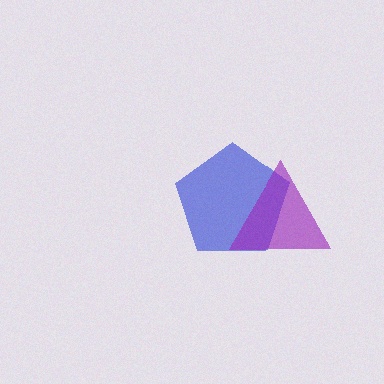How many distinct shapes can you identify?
There are 2 distinct shapes: a blue pentagon, a purple triangle.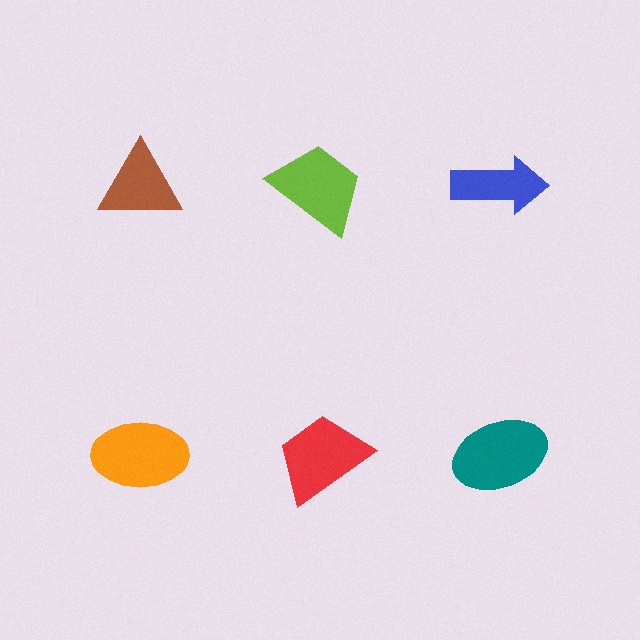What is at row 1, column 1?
A brown triangle.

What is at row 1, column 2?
A lime trapezoid.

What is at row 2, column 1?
An orange ellipse.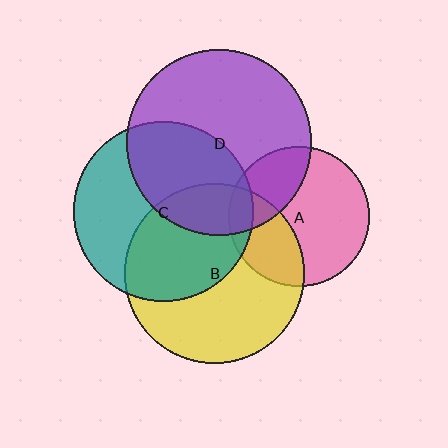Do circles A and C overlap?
Yes.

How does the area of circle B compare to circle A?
Approximately 1.7 times.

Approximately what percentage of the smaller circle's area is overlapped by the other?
Approximately 10%.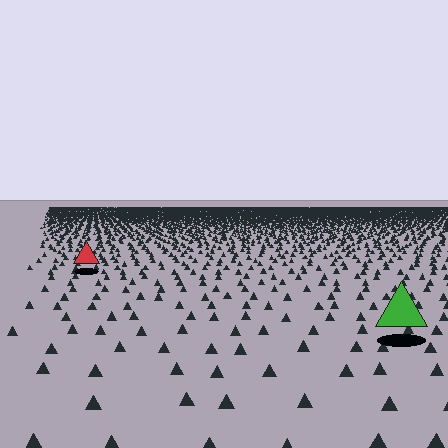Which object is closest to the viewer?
The green triangle is closest. The texture marks near it are larger and more spread out.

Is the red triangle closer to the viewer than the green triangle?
No. The green triangle is closer — you can tell from the texture gradient: the ground texture is coarser near it.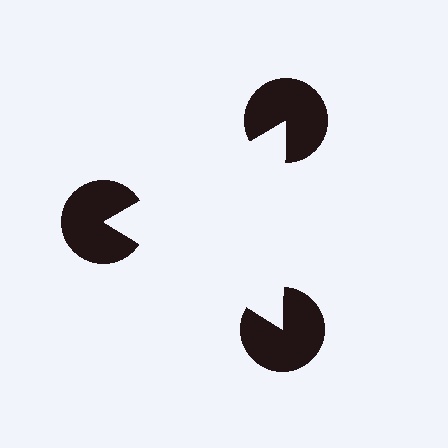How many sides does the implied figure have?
3 sides.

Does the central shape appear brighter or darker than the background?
It typically appears slightly brighter than the background, even though no actual brightness change is drawn.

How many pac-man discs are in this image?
There are 3 — one at each vertex of the illusory triangle.